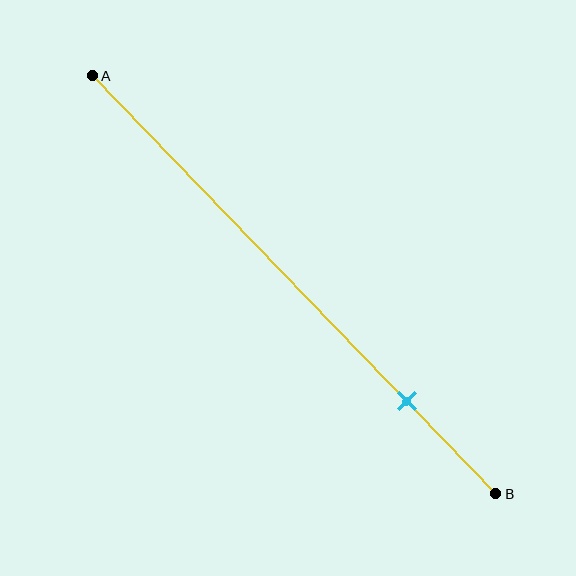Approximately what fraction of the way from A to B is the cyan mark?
The cyan mark is approximately 80% of the way from A to B.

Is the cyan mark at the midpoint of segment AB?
No, the mark is at about 80% from A, not at the 50% midpoint.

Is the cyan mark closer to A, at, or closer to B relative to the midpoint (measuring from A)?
The cyan mark is closer to point B than the midpoint of segment AB.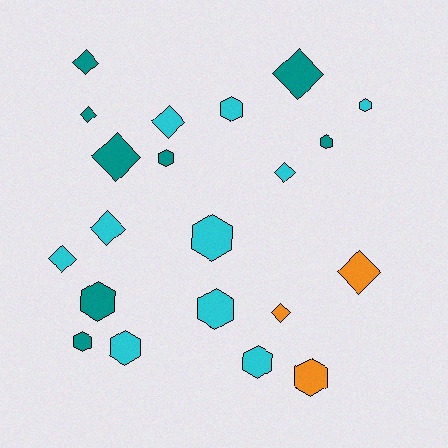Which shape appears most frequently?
Hexagon, with 11 objects.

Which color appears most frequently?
Cyan, with 10 objects.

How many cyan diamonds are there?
There are 4 cyan diamonds.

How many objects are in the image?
There are 21 objects.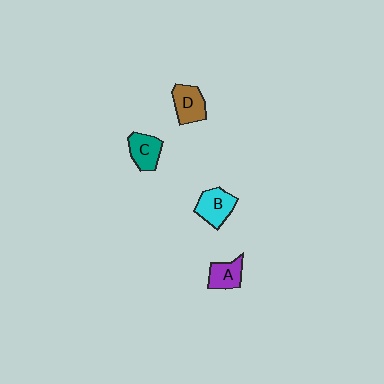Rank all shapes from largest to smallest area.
From largest to smallest: B (cyan), D (brown), C (teal), A (purple).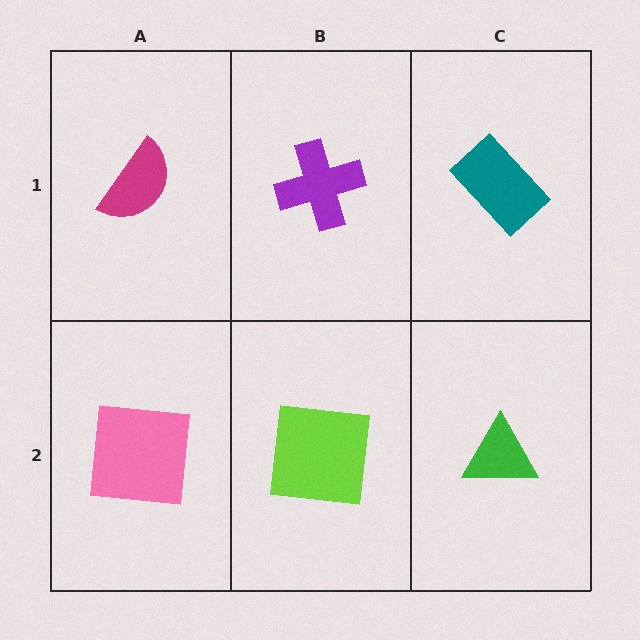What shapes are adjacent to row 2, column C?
A teal rectangle (row 1, column C), a lime square (row 2, column B).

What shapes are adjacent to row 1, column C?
A green triangle (row 2, column C), a purple cross (row 1, column B).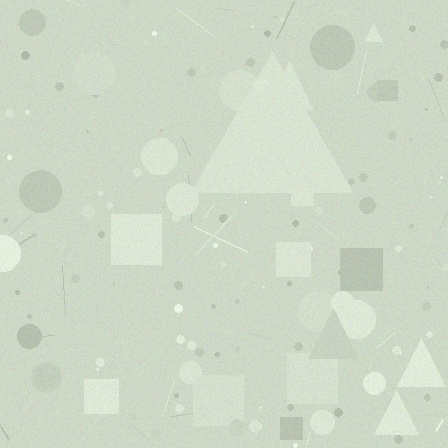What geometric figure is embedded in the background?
A triangle is embedded in the background.